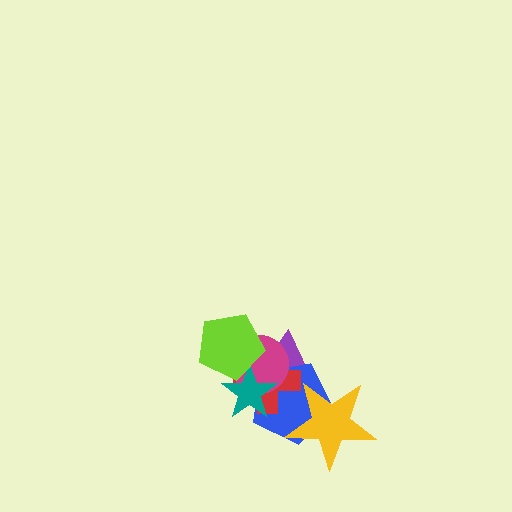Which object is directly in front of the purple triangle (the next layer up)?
The blue pentagon is directly in front of the purple triangle.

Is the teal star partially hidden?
Yes, it is partially covered by another shape.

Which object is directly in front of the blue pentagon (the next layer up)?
The yellow star is directly in front of the blue pentagon.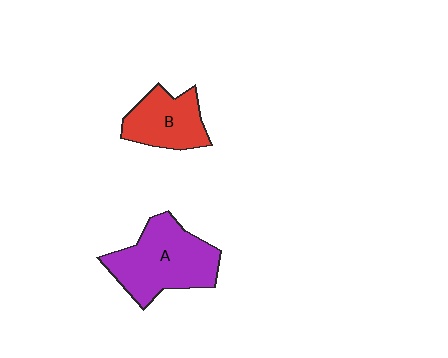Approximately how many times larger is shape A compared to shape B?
Approximately 1.6 times.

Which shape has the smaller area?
Shape B (red).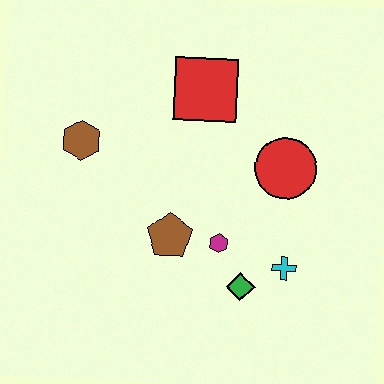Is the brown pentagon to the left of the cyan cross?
Yes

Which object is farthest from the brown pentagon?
The red square is farthest from the brown pentagon.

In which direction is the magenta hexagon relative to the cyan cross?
The magenta hexagon is to the left of the cyan cross.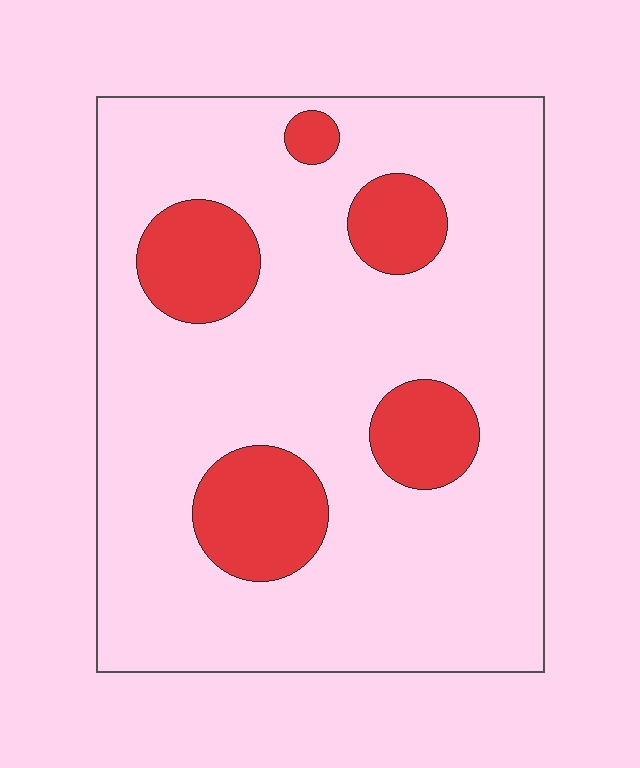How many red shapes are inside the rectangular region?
5.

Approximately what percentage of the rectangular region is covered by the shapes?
Approximately 20%.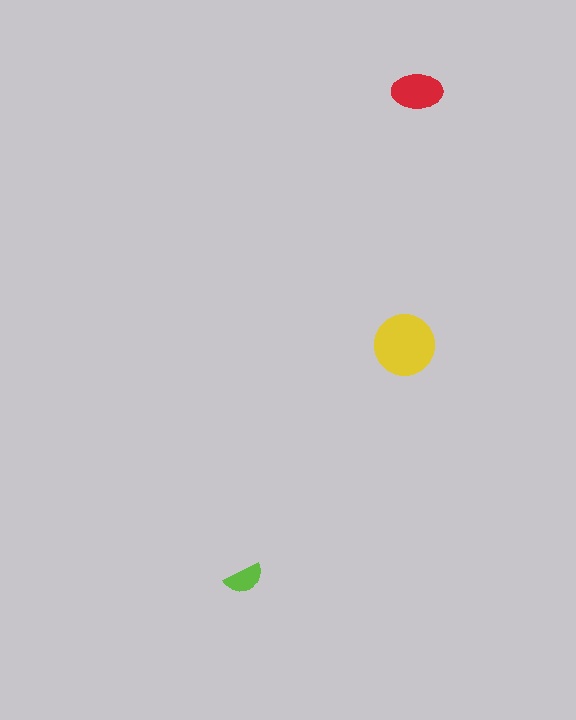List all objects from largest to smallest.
The yellow circle, the red ellipse, the lime semicircle.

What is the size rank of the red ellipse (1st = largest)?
2nd.